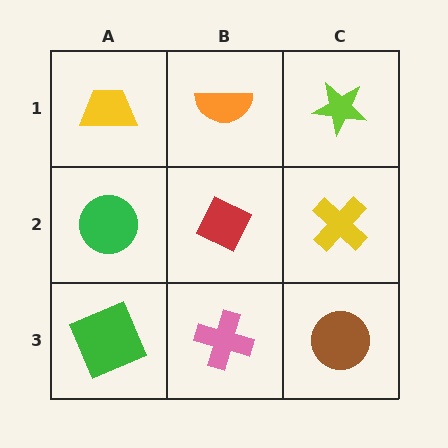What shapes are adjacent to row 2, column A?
A yellow trapezoid (row 1, column A), a green square (row 3, column A), a red diamond (row 2, column B).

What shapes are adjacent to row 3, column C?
A yellow cross (row 2, column C), a pink cross (row 3, column B).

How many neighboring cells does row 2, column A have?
3.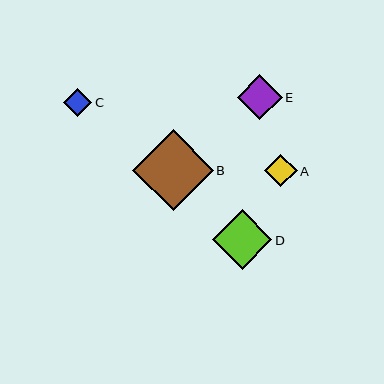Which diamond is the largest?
Diamond B is the largest with a size of approximately 80 pixels.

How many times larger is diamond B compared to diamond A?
Diamond B is approximately 2.5 times the size of diamond A.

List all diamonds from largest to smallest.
From largest to smallest: B, D, E, A, C.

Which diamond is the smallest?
Diamond C is the smallest with a size of approximately 28 pixels.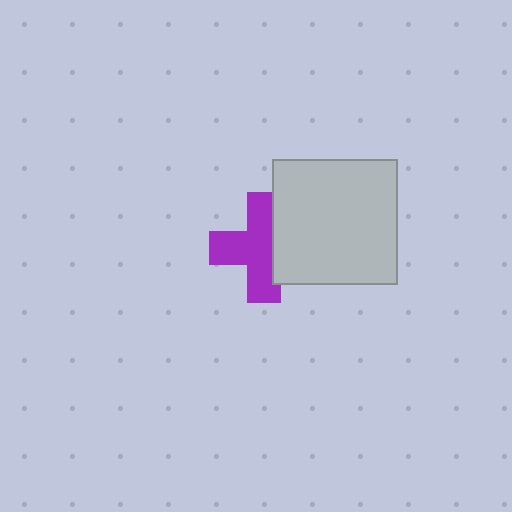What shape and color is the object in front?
The object in front is a light gray square.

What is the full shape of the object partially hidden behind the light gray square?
The partially hidden object is a purple cross.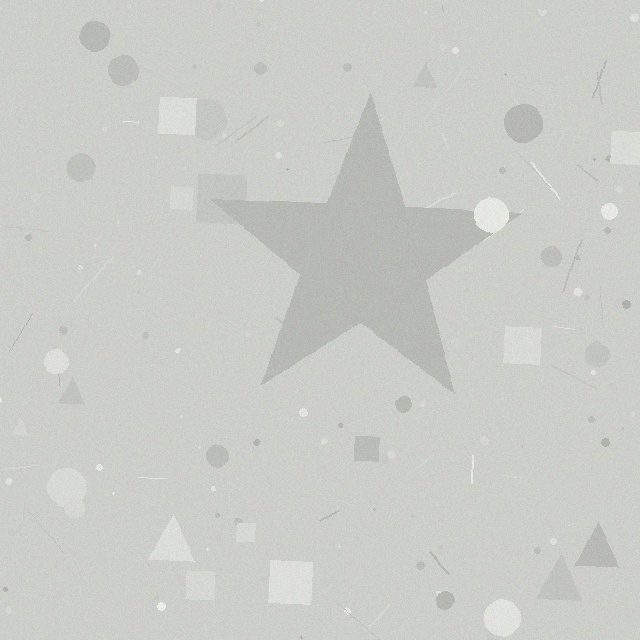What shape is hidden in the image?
A star is hidden in the image.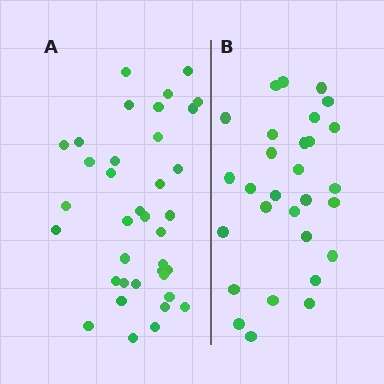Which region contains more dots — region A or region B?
Region A (the left region) has more dots.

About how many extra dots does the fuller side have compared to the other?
Region A has roughly 8 or so more dots than region B.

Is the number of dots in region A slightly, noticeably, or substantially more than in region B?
Region A has noticeably more, but not dramatically so. The ratio is roughly 1.3 to 1.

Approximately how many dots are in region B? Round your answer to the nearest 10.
About 30 dots. (The exact count is 29, which rounds to 30.)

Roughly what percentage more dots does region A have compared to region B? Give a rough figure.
About 30% more.